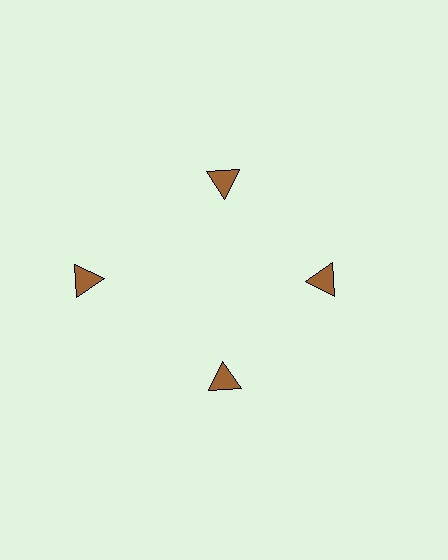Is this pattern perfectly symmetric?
No. The 4 brown triangles are arranged in a ring, but one element near the 9 o'clock position is pushed outward from the center, breaking the 4-fold rotational symmetry.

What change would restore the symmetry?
The symmetry would be restored by moving it inward, back onto the ring so that all 4 triangles sit at equal angles and equal distance from the center.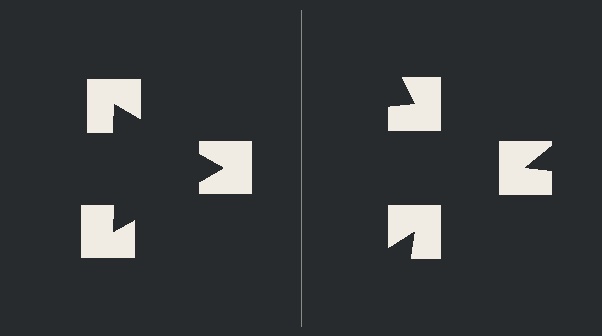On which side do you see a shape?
An illusory triangle appears on the left side. On the right side the wedge cuts are rotated, so no coherent shape forms.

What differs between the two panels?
The notched squares are positioned identically on both sides; only the wedge orientations differ. On the left they align to a triangle; on the right they are misaligned.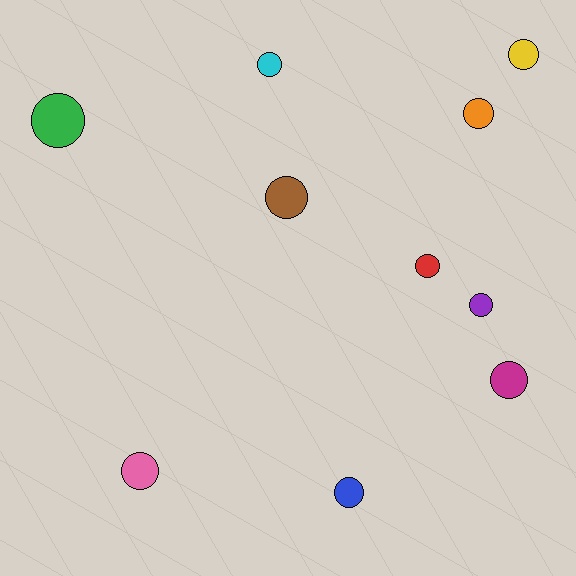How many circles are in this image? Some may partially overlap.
There are 10 circles.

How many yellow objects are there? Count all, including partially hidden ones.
There is 1 yellow object.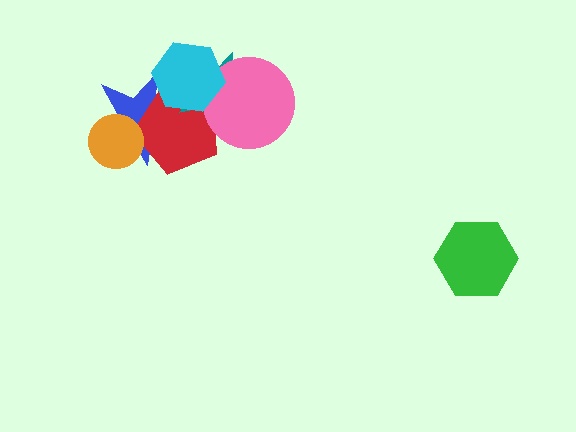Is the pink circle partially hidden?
Yes, it is partially covered by another shape.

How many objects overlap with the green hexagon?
0 objects overlap with the green hexagon.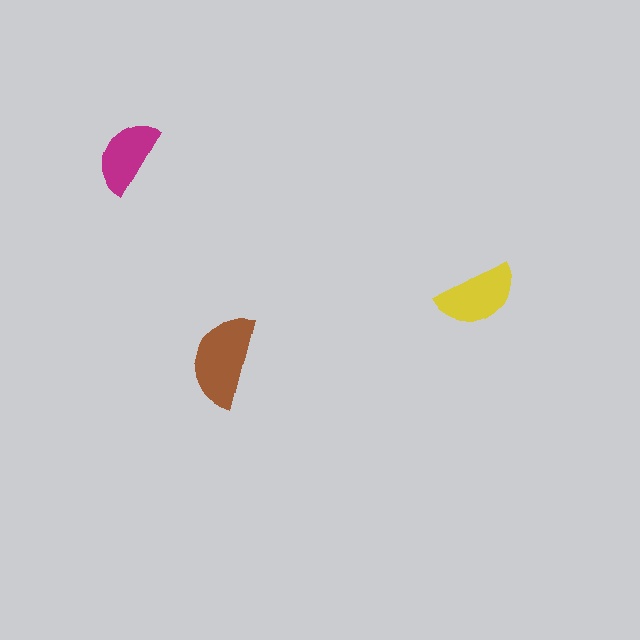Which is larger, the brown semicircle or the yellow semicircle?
The brown one.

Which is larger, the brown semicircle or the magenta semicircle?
The brown one.